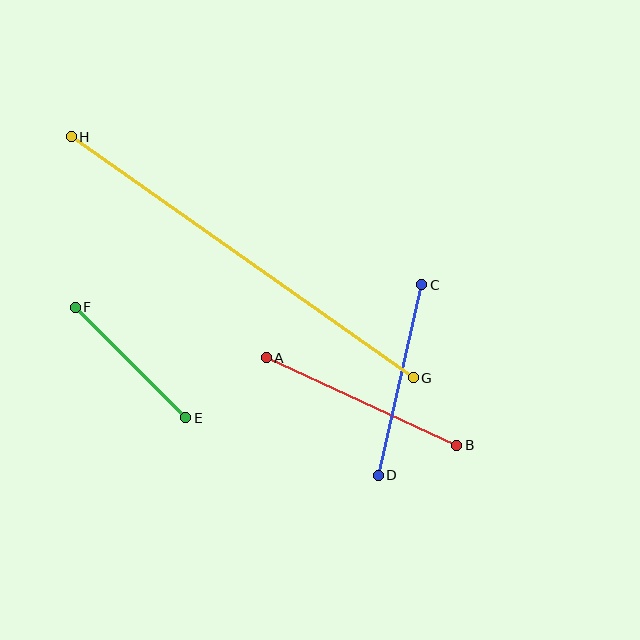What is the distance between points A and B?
The distance is approximately 210 pixels.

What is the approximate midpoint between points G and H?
The midpoint is at approximately (242, 257) pixels.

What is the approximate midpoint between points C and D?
The midpoint is at approximately (400, 380) pixels.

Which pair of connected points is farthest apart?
Points G and H are farthest apart.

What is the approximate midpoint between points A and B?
The midpoint is at approximately (361, 402) pixels.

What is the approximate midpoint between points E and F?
The midpoint is at approximately (130, 363) pixels.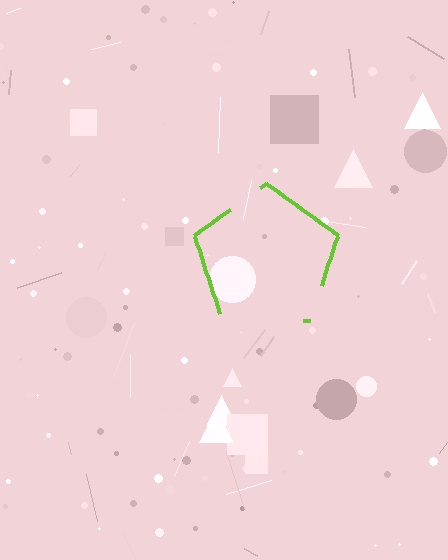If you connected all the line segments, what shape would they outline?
They would outline a pentagon.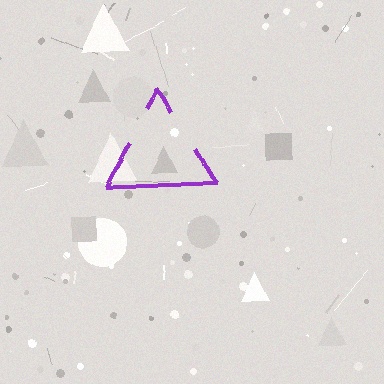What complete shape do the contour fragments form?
The contour fragments form a triangle.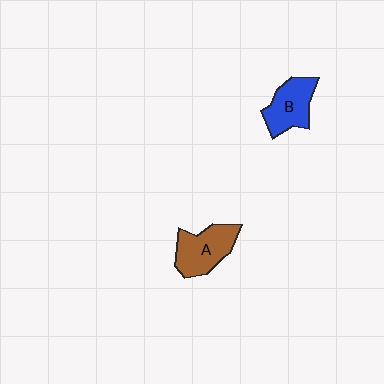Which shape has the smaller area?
Shape B (blue).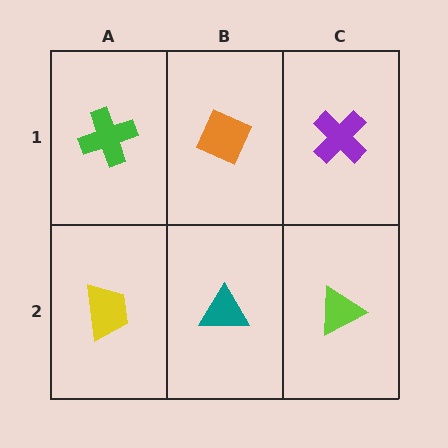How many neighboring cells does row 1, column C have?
2.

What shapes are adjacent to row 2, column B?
An orange diamond (row 1, column B), a yellow trapezoid (row 2, column A), a lime triangle (row 2, column C).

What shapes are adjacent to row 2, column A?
A green cross (row 1, column A), a teal triangle (row 2, column B).